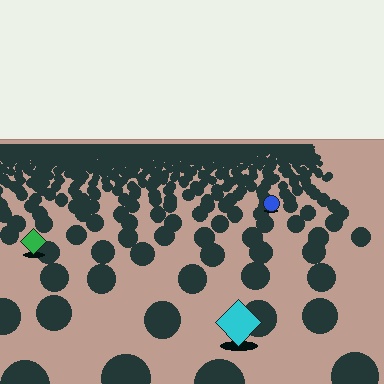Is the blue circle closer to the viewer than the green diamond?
No. The green diamond is closer — you can tell from the texture gradient: the ground texture is coarser near it.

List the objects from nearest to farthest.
From nearest to farthest: the cyan diamond, the green diamond, the blue circle.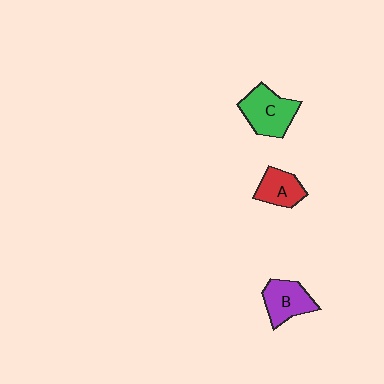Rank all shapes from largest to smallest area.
From largest to smallest: C (green), B (purple), A (red).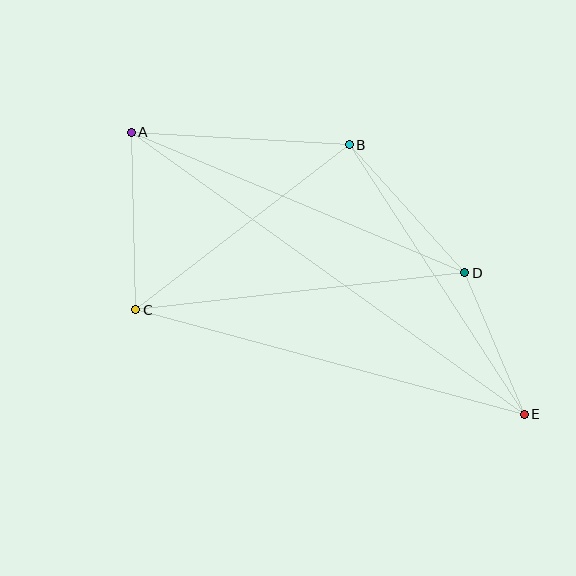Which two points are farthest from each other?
Points A and E are farthest from each other.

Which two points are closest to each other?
Points D and E are closest to each other.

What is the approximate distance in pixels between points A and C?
The distance between A and C is approximately 178 pixels.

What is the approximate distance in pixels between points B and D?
The distance between B and D is approximately 173 pixels.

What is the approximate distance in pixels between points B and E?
The distance between B and E is approximately 321 pixels.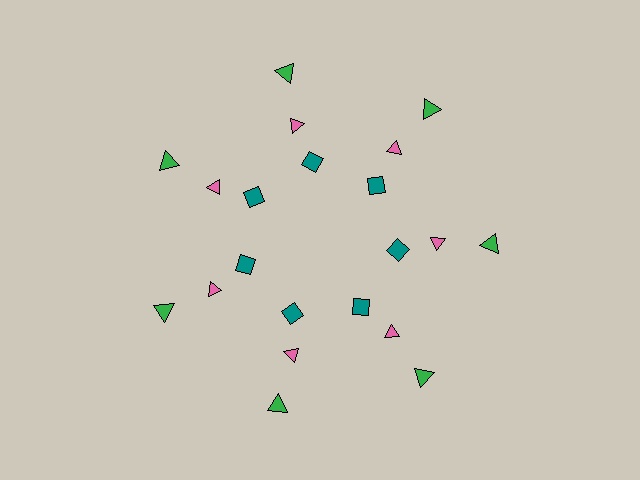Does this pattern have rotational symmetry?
Yes, this pattern has 7-fold rotational symmetry. It looks the same after rotating 51 degrees around the center.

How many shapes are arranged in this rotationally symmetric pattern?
There are 21 shapes, arranged in 7 groups of 3.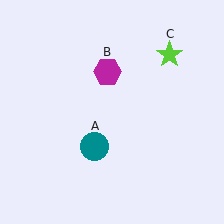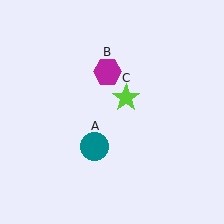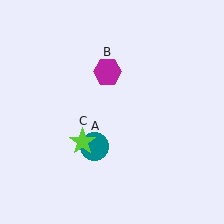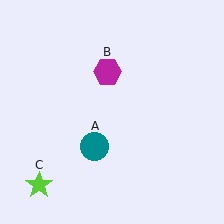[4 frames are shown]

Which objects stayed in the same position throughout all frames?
Teal circle (object A) and magenta hexagon (object B) remained stationary.